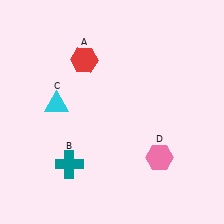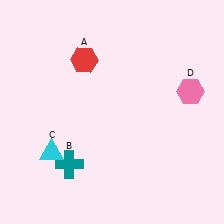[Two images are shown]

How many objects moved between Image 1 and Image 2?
2 objects moved between the two images.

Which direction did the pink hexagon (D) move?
The pink hexagon (D) moved up.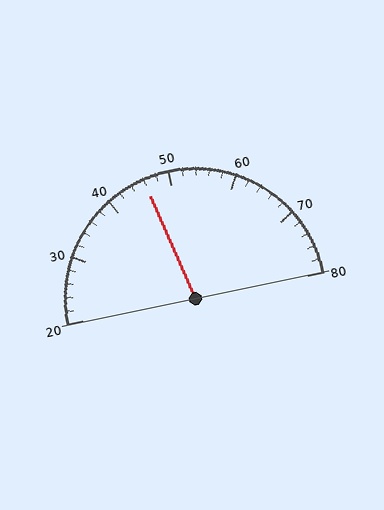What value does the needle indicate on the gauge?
The needle indicates approximately 46.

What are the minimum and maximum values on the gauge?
The gauge ranges from 20 to 80.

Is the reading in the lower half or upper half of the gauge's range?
The reading is in the lower half of the range (20 to 80).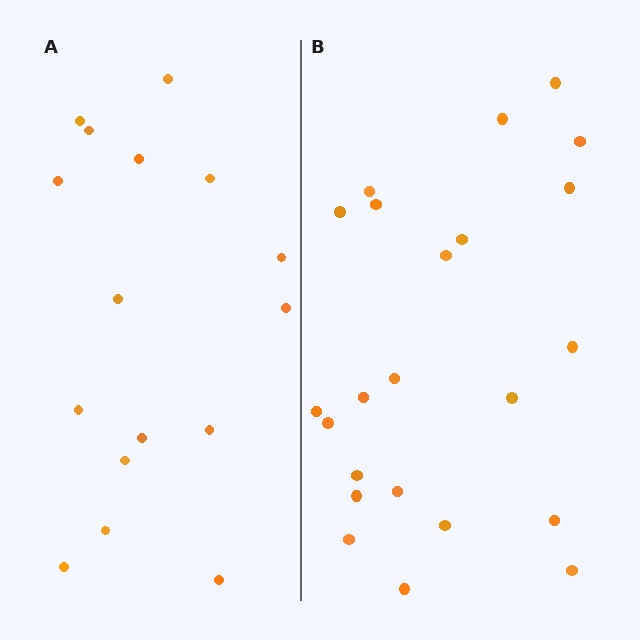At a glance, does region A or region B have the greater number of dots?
Region B (the right region) has more dots.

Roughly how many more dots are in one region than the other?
Region B has roughly 8 or so more dots than region A.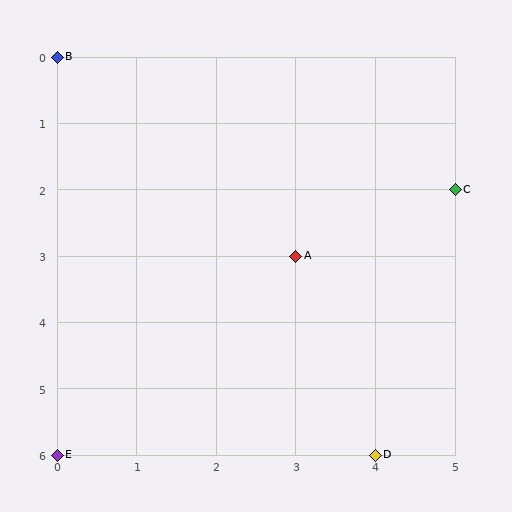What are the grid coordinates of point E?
Point E is at grid coordinates (0, 6).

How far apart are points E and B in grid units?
Points E and B are 6 rows apart.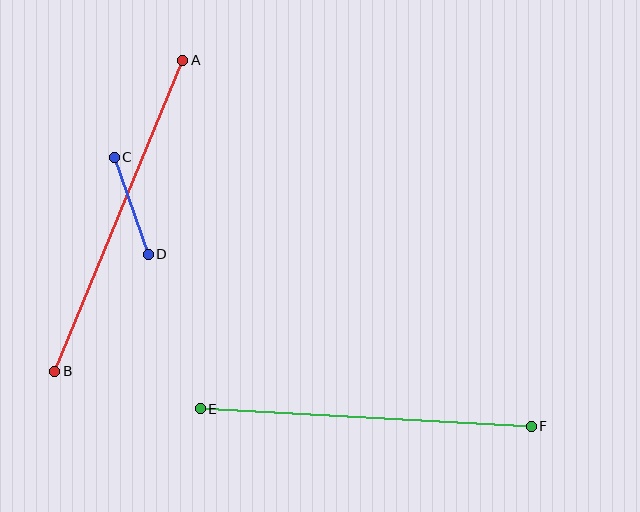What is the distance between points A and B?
The distance is approximately 337 pixels.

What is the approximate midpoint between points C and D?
The midpoint is at approximately (131, 206) pixels.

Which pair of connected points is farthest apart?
Points A and B are farthest apart.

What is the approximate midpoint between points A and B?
The midpoint is at approximately (119, 216) pixels.